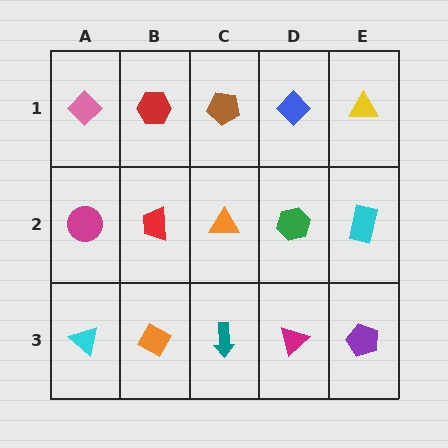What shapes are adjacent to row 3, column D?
A green hexagon (row 2, column D), a teal arrow (row 3, column C), a purple pentagon (row 3, column E).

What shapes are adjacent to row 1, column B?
A red trapezoid (row 2, column B), a pink diamond (row 1, column A), a brown pentagon (row 1, column C).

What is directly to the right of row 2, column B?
An orange triangle.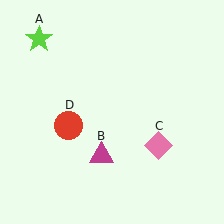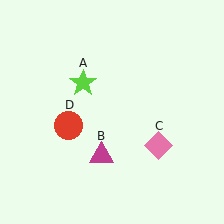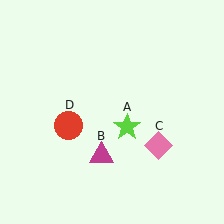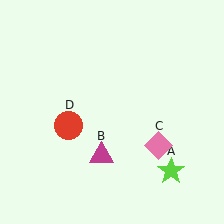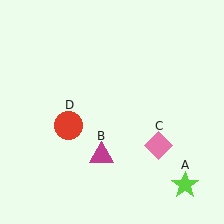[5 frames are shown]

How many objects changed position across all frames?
1 object changed position: lime star (object A).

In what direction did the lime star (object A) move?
The lime star (object A) moved down and to the right.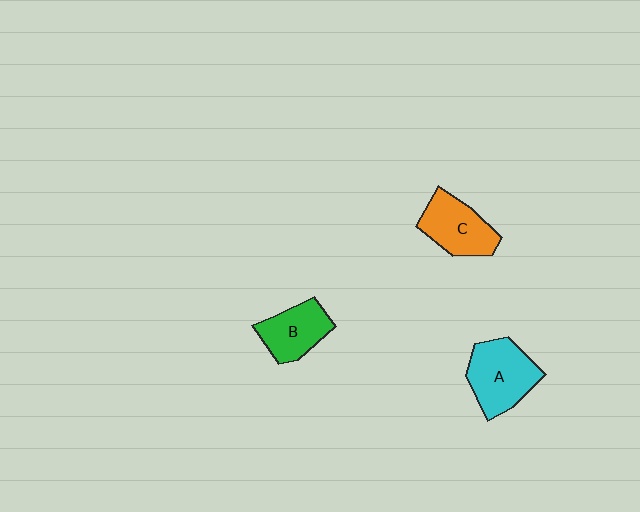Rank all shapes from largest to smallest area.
From largest to smallest: A (cyan), C (orange), B (green).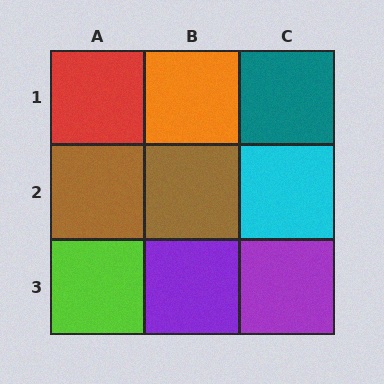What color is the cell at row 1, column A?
Red.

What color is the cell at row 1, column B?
Orange.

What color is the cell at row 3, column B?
Purple.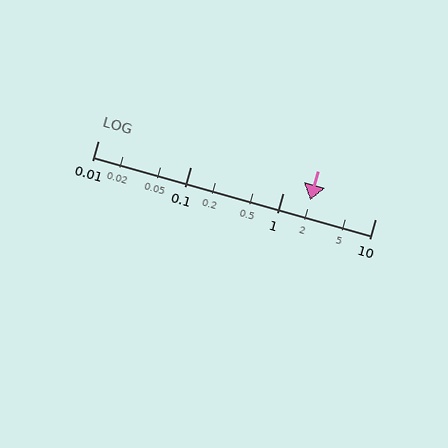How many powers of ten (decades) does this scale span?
The scale spans 3 decades, from 0.01 to 10.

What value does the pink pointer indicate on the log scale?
The pointer indicates approximately 2.